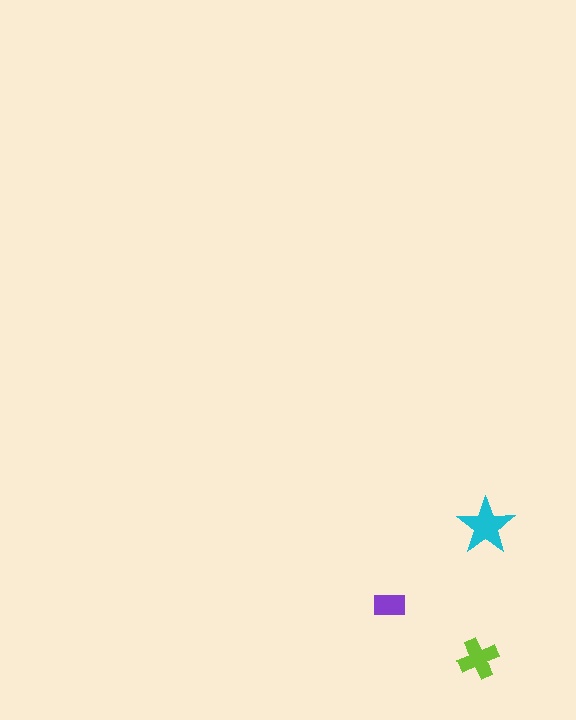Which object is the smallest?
The purple rectangle.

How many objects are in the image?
There are 3 objects in the image.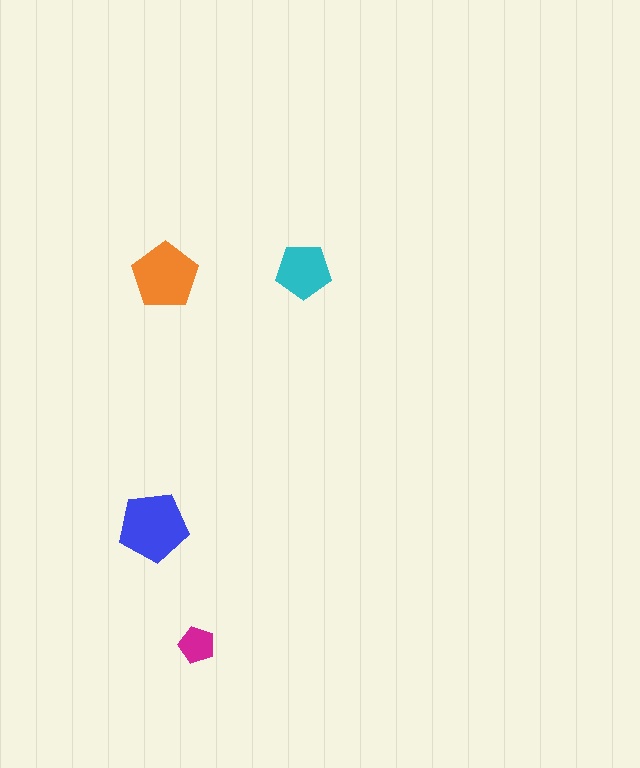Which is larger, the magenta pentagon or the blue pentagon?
The blue one.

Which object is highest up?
The cyan pentagon is topmost.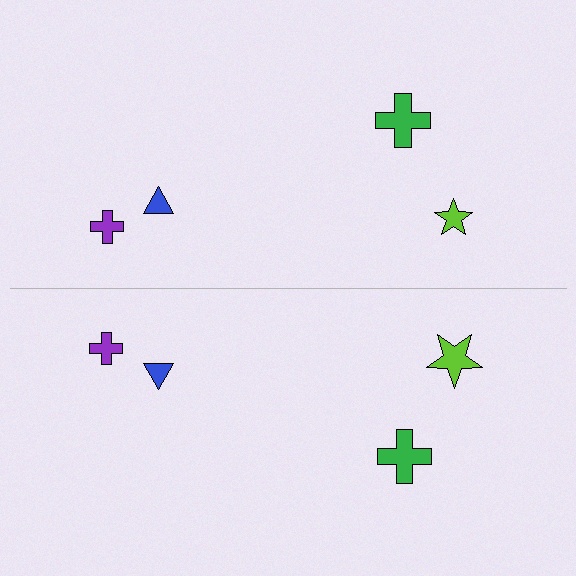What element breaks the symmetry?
The lime star on the bottom side has a different size than its mirror counterpart.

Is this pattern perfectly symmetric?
No, the pattern is not perfectly symmetric. The lime star on the bottom side has a different size than its mirror counterpart.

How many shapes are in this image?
There are 8 shapes in this image.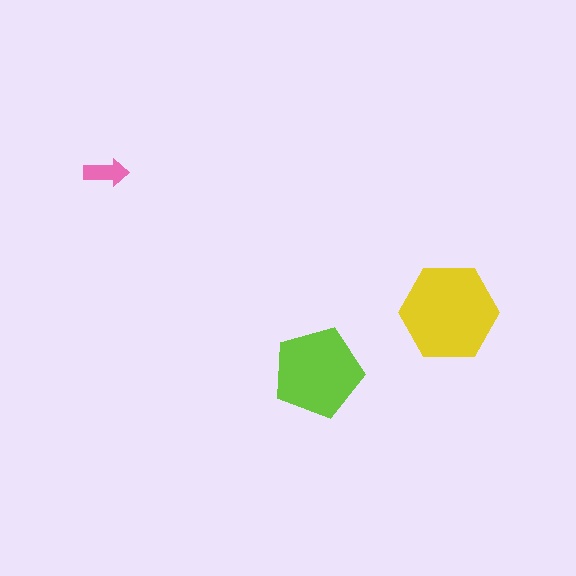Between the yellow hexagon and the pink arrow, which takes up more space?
The yellow hexagon.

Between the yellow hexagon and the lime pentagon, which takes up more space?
The yellow hexagon.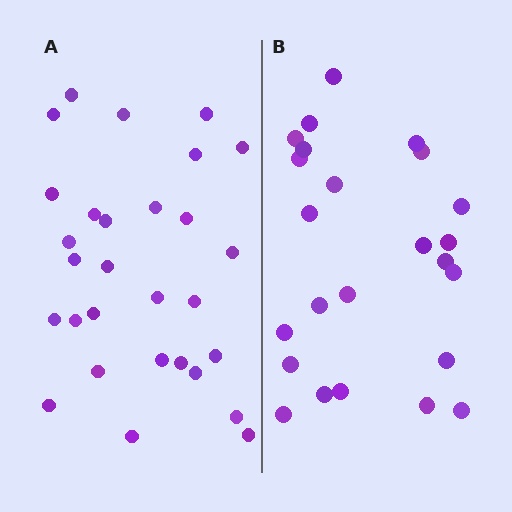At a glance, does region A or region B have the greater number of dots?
Region A (the left region) has more dots.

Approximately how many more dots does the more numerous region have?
Region A has about 5 more dots than region B.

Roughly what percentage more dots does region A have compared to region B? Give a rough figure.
About 20% more.